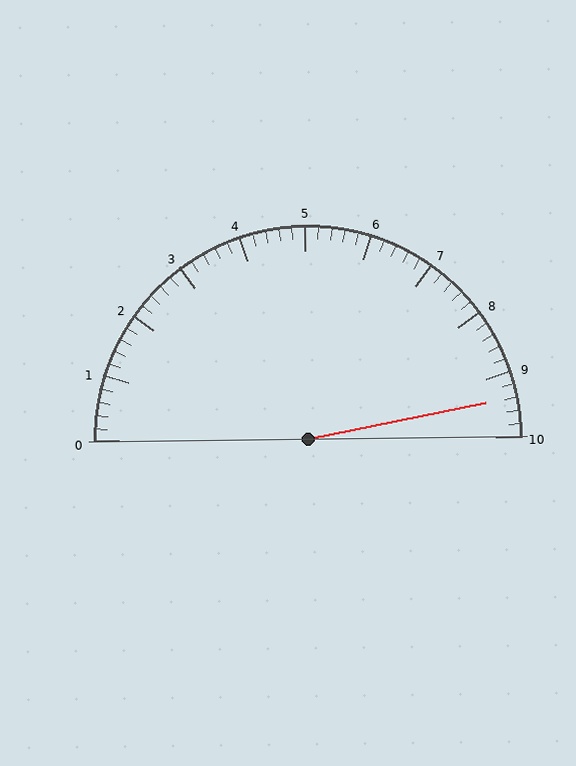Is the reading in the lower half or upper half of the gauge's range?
The reading is in the upper half of the range (0 to 10).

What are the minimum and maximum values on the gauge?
The gauge ranges from 0 to 10.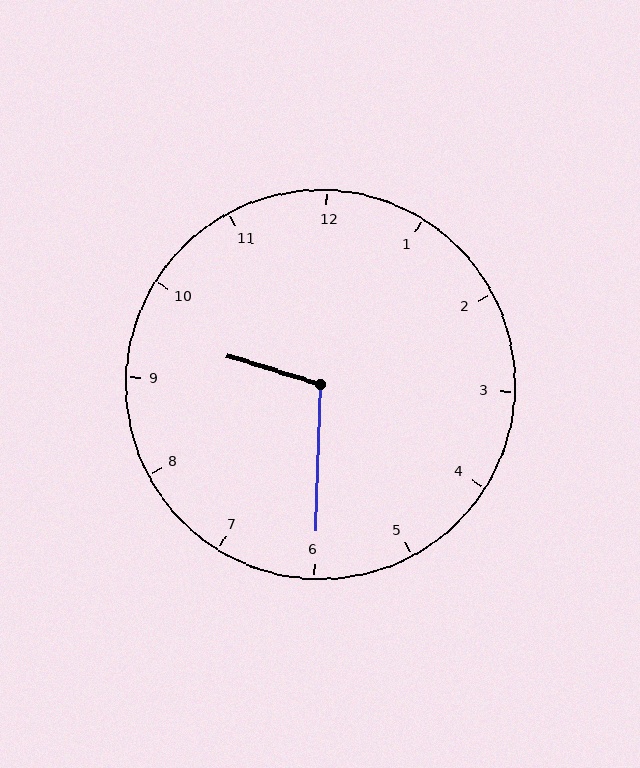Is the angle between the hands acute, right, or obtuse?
It is obtuse.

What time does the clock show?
9:30.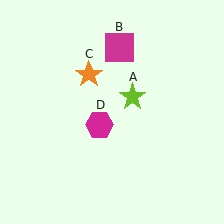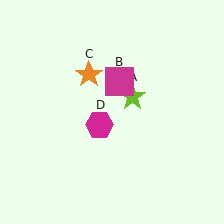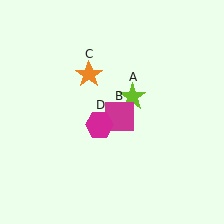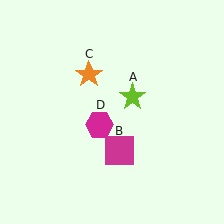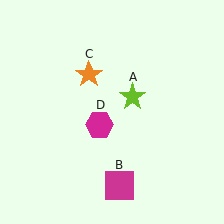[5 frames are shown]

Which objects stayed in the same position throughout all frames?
Lime star (object A) and orange star (object C) and magenta hexagon (object D) remained stationary.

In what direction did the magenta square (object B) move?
The magenta square (object B) moved down.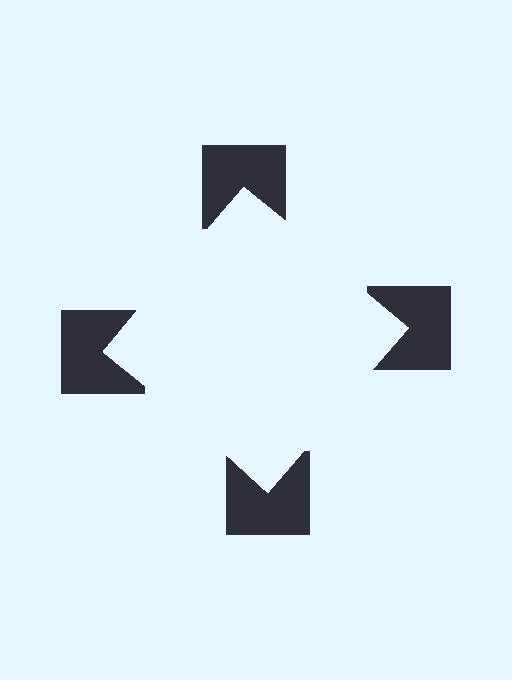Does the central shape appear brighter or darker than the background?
It typically appears slightly brighter than the background, even though no actual brightness change is drawn.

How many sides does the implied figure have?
4 sides.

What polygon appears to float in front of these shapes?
An illusory square — its edges are inferred from the aligned wedge cuts in the notched squares, not physically drawn.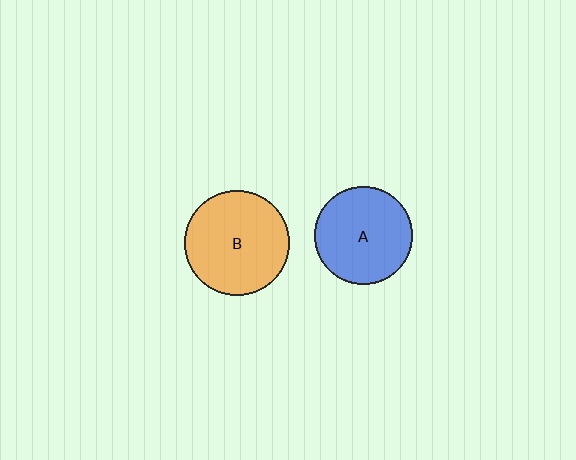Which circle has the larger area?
Circle B (orange).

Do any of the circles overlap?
No, none of the circles overlap.